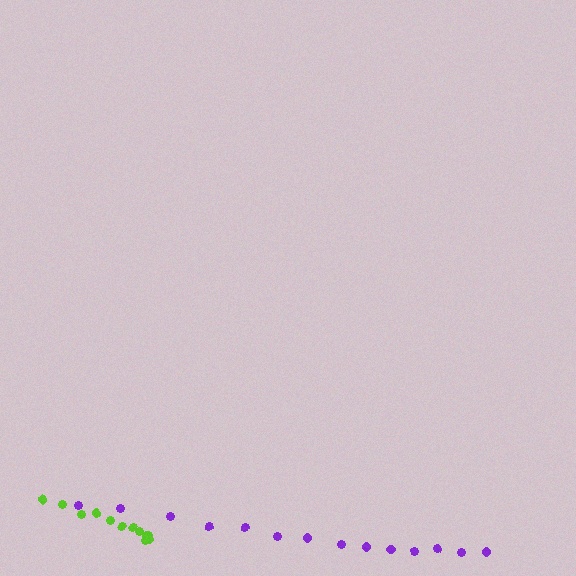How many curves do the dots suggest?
There are 2 distinct paths.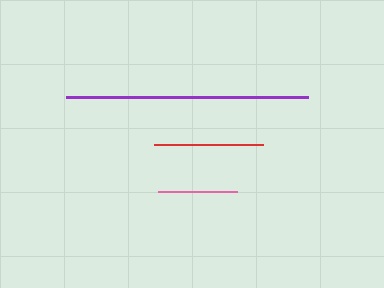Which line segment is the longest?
The purple line is the longest at approximately 242 pixels.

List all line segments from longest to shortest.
From longest to shortest: purple, red, pink.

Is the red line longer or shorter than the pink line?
The red line is longer than the pink line.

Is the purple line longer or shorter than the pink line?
The purple line is longer than the pink line.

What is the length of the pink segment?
The pink segment is approximately 79 pixels long.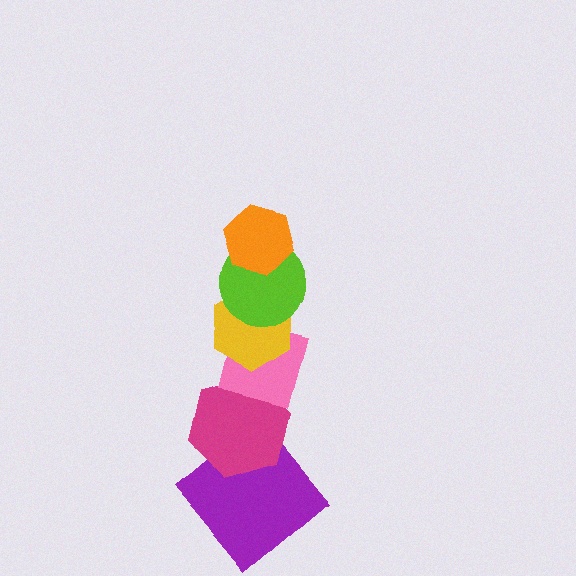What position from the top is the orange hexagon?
The orange hexagon is 1st from the top.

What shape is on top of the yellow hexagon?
The lime circle is on top of the yellow hexagon.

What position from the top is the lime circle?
The lime circle is 2nd from the top.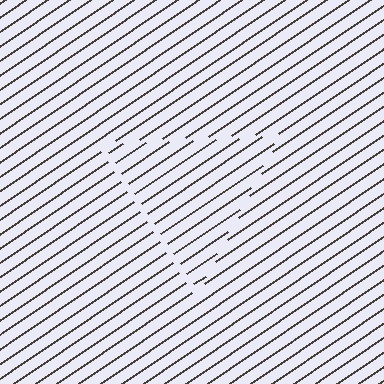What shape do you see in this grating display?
An illusory triangle. The interior of the shape contains the same grating, shifted by half a period — the contour is defined by the phase discontinuity where line-ends from the inner and outer gratings abut.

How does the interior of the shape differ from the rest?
The interior of the shape contains the same grating, shifted by half a period — the contour is defined by the phase discontinuity where line-ends from the inner and outer gratings abut.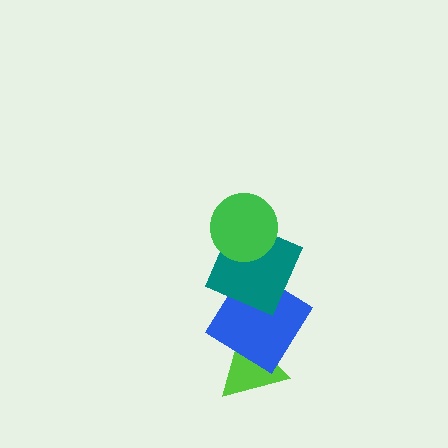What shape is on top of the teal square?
The green circle is on top of the teal square.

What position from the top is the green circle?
The green circle is 1st from the top.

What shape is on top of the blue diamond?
The teal square is on top of the blue diamond.